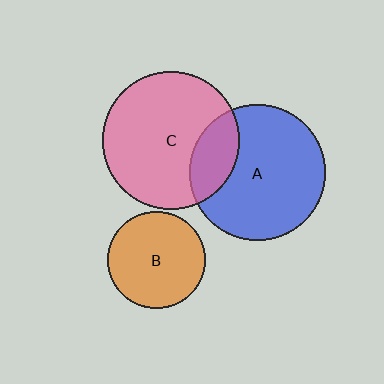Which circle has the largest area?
Circle C (pink).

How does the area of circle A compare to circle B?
Approximately 1.9 times.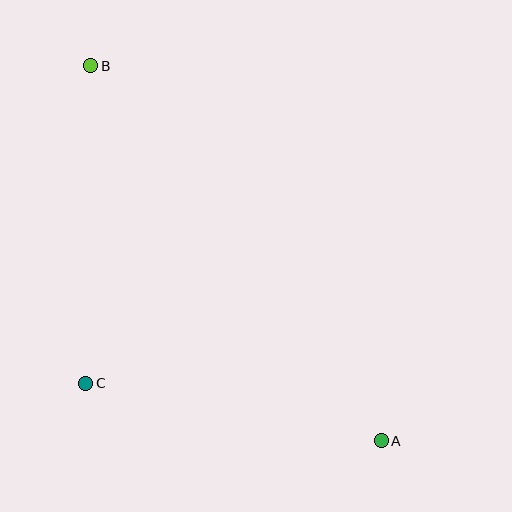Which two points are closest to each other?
Points A and C are closest to each other.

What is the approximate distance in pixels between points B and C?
The distance between B and C is approximately 318 pixels.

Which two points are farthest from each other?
Points A and B are farthest from each other.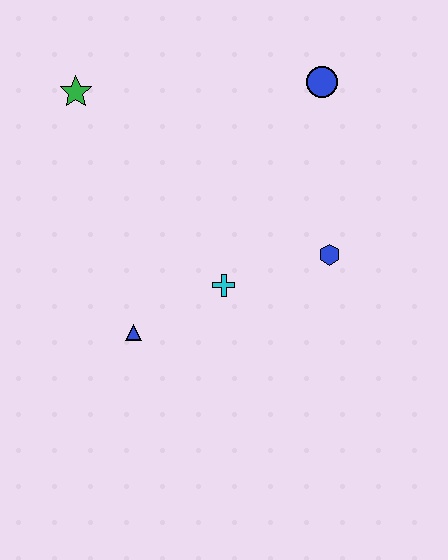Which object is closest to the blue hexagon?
The cyan cross is closest to the blue hexagon.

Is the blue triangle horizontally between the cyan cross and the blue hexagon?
No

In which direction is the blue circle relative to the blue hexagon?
The blue circle is above the blue hexagon.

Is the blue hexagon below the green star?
Yes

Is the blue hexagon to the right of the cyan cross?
Yes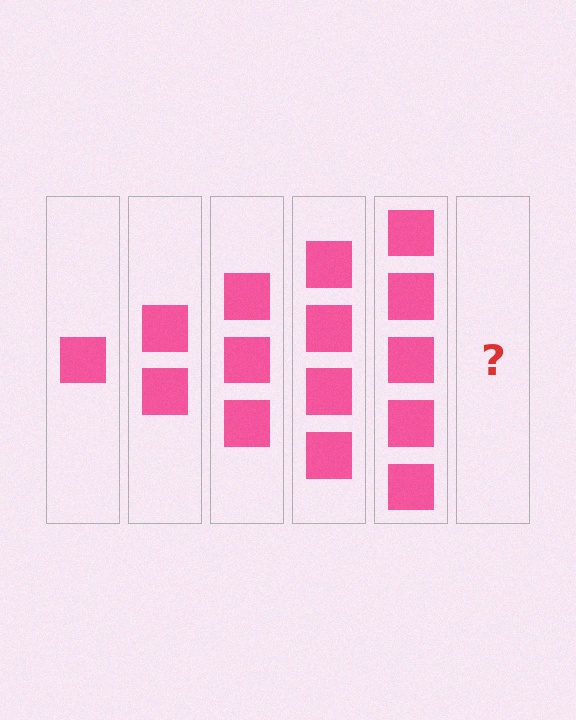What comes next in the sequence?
The next element should be 6 squares.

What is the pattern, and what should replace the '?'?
The pattern is that each step adds one more square. The '?' should be 6 squares.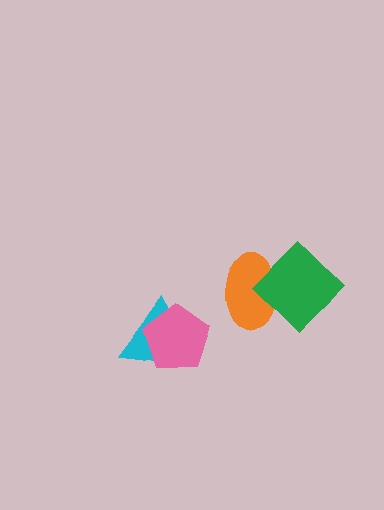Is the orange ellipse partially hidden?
Yes, it is partially covered by another shape.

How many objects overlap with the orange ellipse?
1 object overlaps with the orange ellipse.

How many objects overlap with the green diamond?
1 object overlaps with the green diamond.